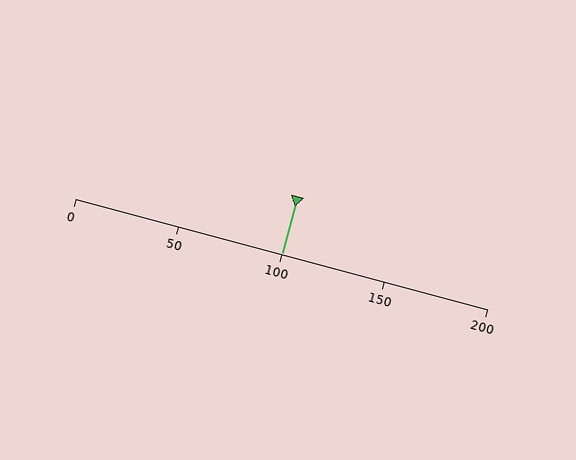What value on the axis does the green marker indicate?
The marker indicates approximately 100.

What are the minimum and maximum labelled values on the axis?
The axis runs from 0 to 200.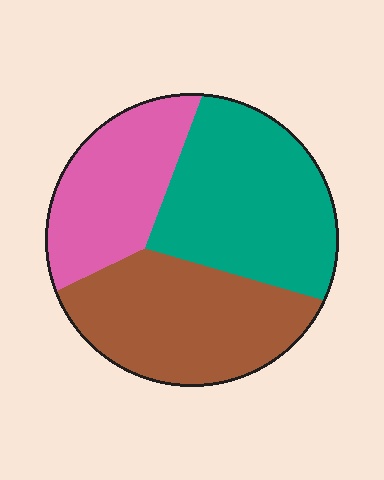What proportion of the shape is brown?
Brown takes up between a third and a half of the shape.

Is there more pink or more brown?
Brown.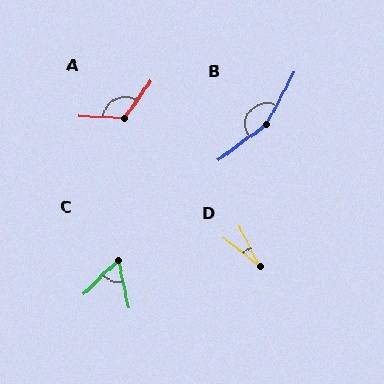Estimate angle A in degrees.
Approximately 123 degrees.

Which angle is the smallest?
D, at approximately 26 degrees.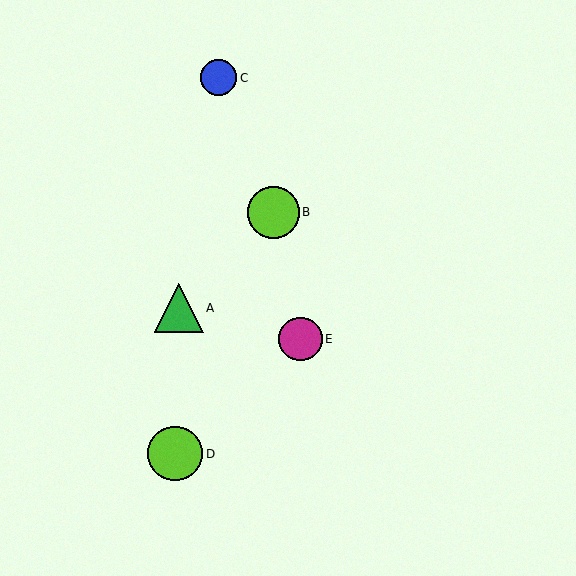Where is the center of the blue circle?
The center of the blue circle is at (218, 78).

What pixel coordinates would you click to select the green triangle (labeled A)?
Click at (179, 308) to select the green triangle A.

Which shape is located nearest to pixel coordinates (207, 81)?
The blue circle (labeled C) at (218, 78) is nearest to that location.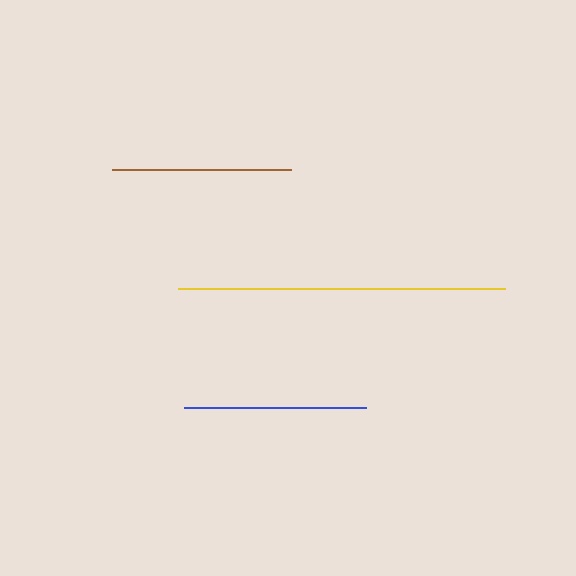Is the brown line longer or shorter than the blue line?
The blue line is longer than the brown line.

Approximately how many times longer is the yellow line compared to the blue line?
The yellow line is approximately 1.8 times the length of the blue line.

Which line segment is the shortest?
The brown line is the shortest at approximately 179 pixels.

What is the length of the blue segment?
The blue segment is approximately 182 pixels long.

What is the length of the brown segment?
The brown segment is approximately 179 pixels long.